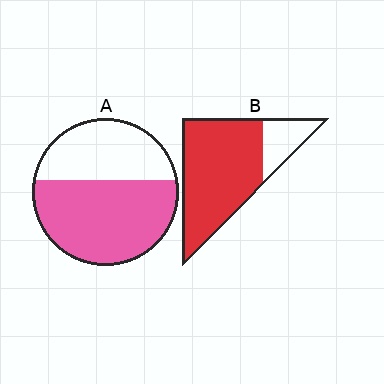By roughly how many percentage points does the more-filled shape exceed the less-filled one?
By roughly 20 percentage points (B over A).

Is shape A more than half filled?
Yes.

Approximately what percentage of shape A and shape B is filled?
A is approximately 60% and B is approximately 80%.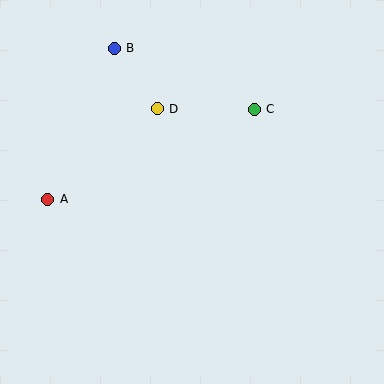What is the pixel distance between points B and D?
The distance between B and D is 74 pixels.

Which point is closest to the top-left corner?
Point B is closest to the top-left corner.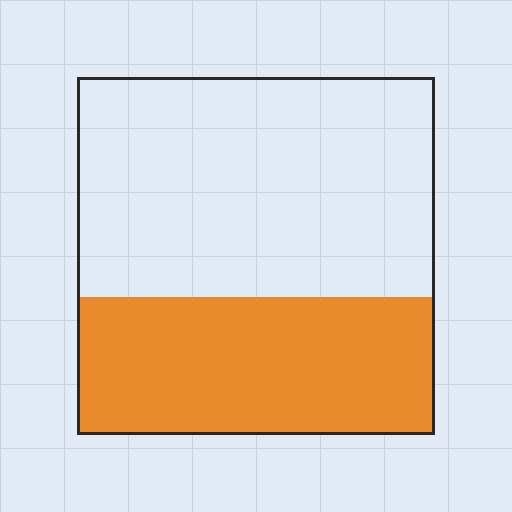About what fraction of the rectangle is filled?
About three eighths (3/8).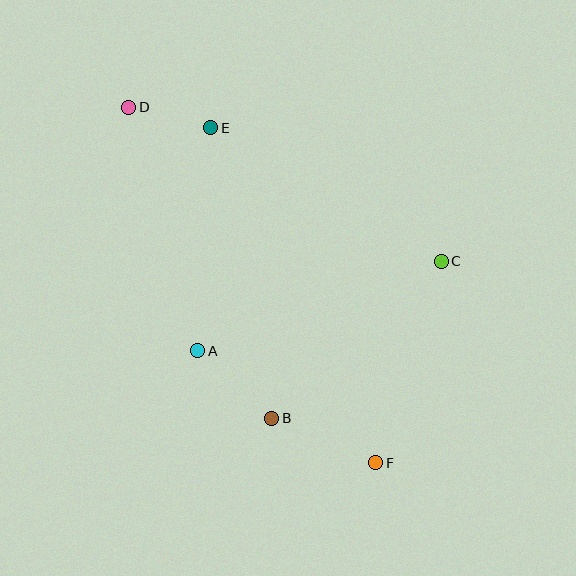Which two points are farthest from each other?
Points D and F are farthest from each other.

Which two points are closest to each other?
Points D and E are closest to each other.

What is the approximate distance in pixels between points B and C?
The distance between B and C is approximately 231 pixels.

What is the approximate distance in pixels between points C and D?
The distance between C and D is approximately 348 pixels.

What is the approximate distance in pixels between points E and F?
The distance between E and F is approximately 373 pixels.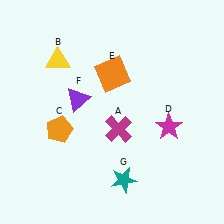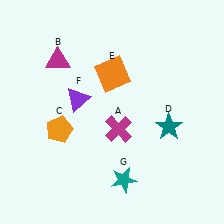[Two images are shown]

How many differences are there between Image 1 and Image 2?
There are 2 differences between the two images.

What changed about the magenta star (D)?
In Image 1, D is magenta. In Image 2, it changed to teal.